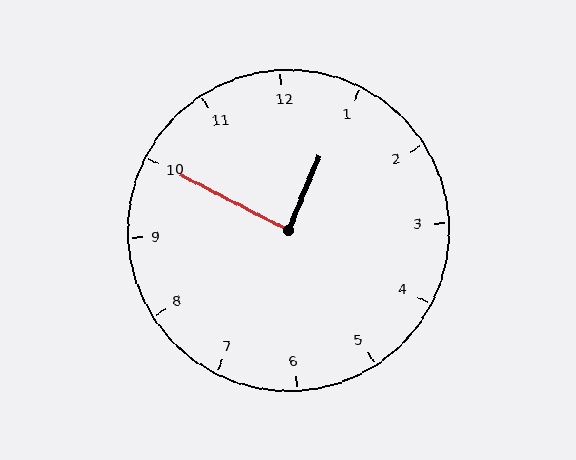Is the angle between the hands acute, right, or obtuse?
It is right.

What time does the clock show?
12:50.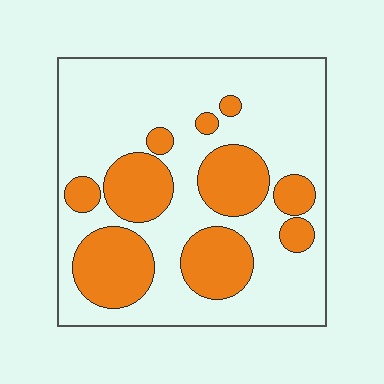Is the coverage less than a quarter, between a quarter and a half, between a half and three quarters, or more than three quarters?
Between a quarter and a half.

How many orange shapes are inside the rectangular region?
10.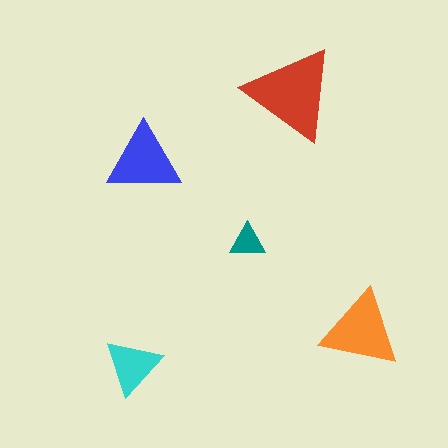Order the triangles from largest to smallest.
the red one, the orange one, the blue one, the cyan one, the teal one.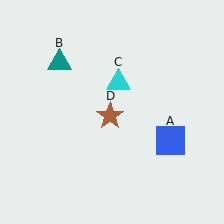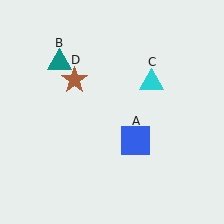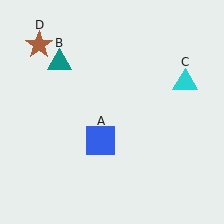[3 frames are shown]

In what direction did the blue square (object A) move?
The blue square (object A) moved left.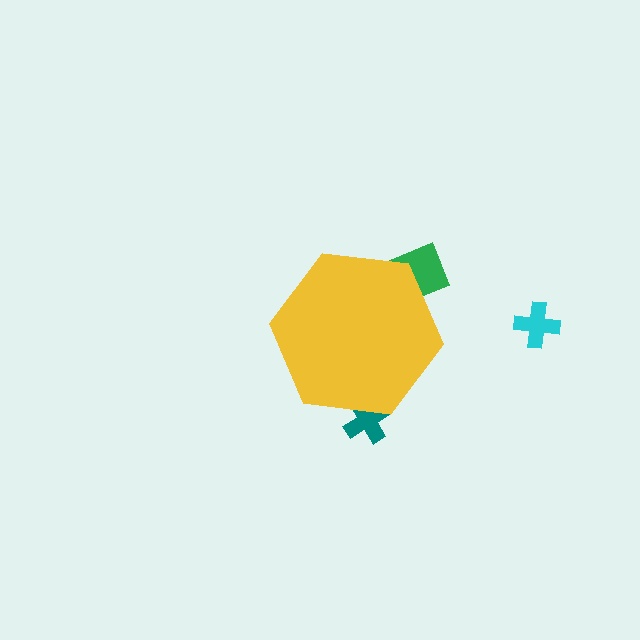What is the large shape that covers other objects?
A yellow hexagon.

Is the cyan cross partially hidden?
No, the cyan cross is fully visible.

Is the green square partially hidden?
Yes, the green square is partially hidden behind the yellow hexagon.